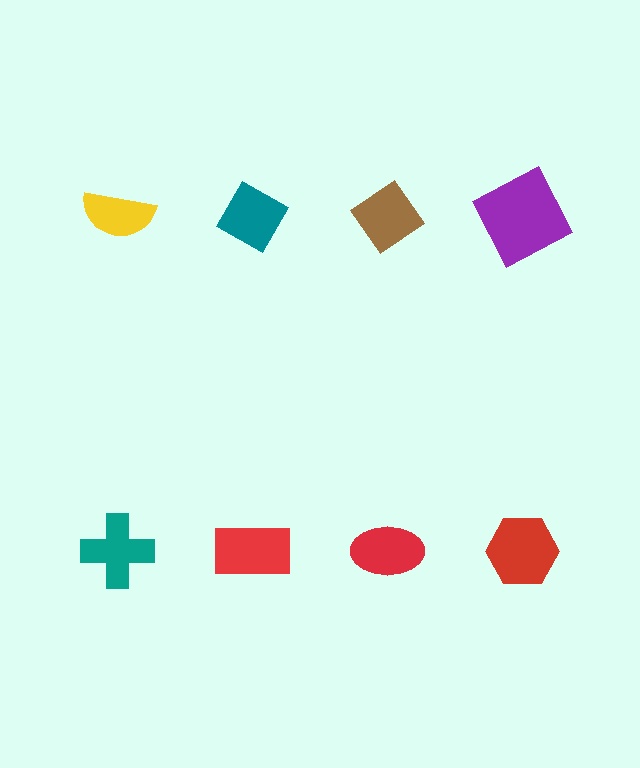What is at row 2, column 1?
A teal cross.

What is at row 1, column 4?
A purple square.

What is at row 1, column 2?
A teal diamond.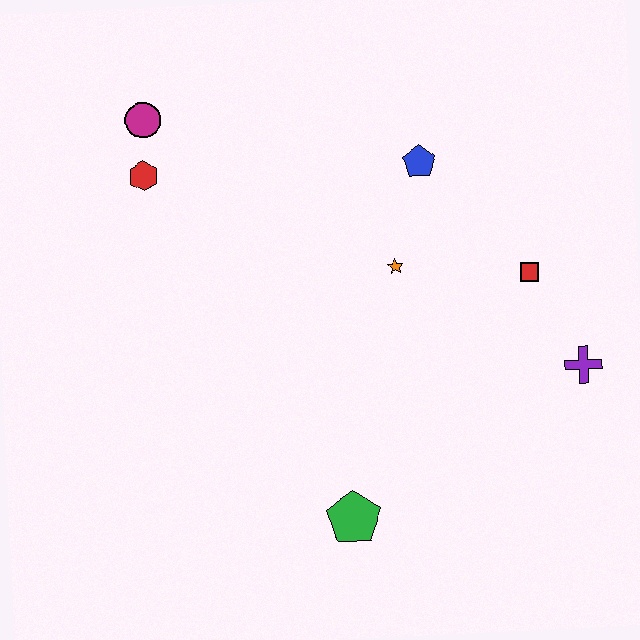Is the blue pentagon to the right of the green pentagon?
Yes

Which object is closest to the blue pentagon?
The orange star is closest to the blue pentagon.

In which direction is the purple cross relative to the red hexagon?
The purple cross is to the right of the red hexagon.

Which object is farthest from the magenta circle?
The purple cross is farthest from the magenta circle.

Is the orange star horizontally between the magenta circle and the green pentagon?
No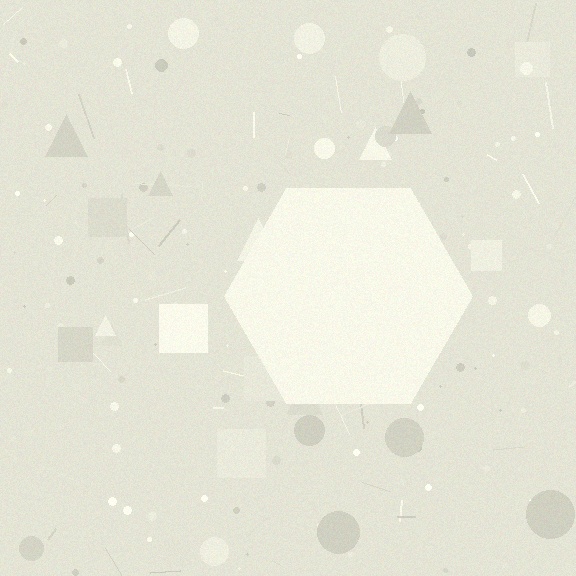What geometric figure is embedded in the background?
A hexagon is embedded in the background.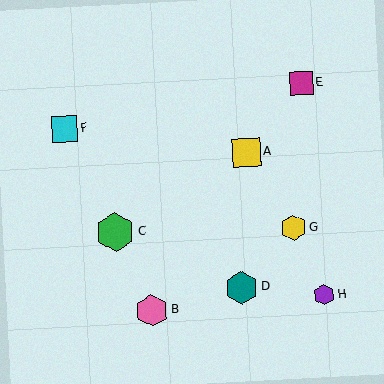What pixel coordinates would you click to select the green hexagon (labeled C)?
Click at (115, 232) to select the green hexagon C.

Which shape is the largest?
The green hexagon (labeled C) is the largest.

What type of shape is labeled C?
Shape C is a green hexagon.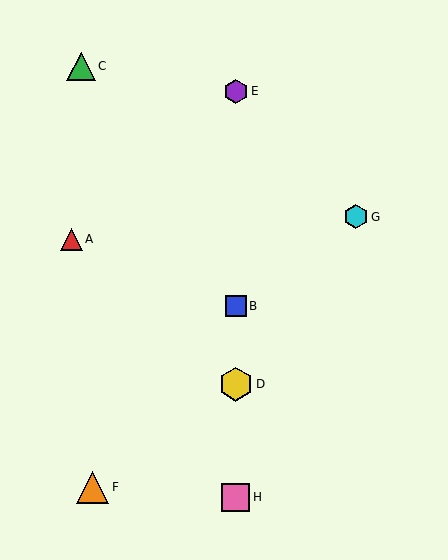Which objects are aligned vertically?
Objects B, D, E, H are aligned vertically.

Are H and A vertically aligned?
No, H is at x≈236 and A is at x≈71.